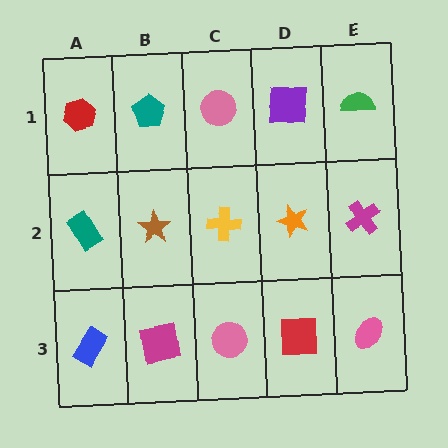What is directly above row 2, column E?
A green semicircle.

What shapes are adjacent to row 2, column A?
A red hexagon (row 1, column A), a blue rectangle (row 3, column A), a brown star (row 2, column B).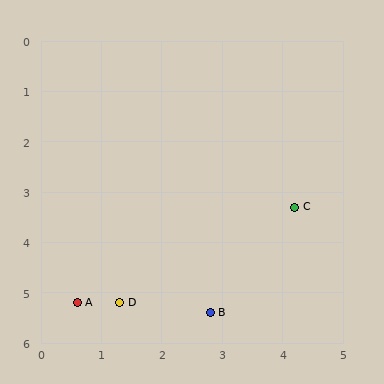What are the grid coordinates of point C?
Point C is at approximately (4.2, 3.3).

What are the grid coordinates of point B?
Point B is at approximately (2.8, 5.4).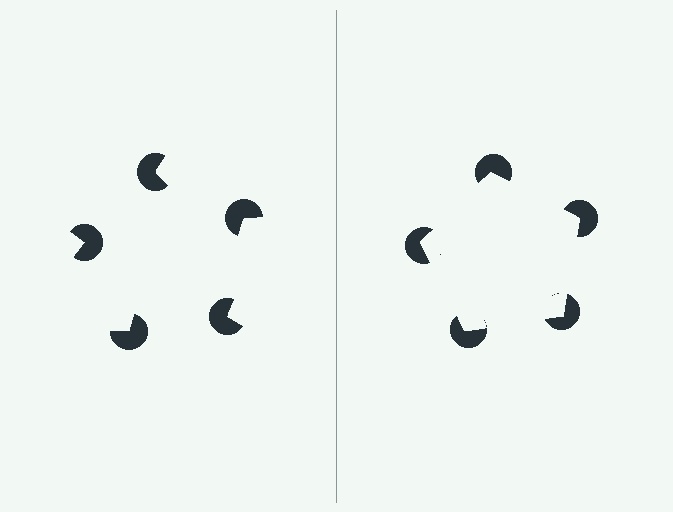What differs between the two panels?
The pac-man discs are positioned identically on both sides; only the wedge orientations differ. On the right they align to a pentagon; on the left they are misaligned.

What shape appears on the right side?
An illusory pentagon.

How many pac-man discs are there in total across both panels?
10 — 5 on each side.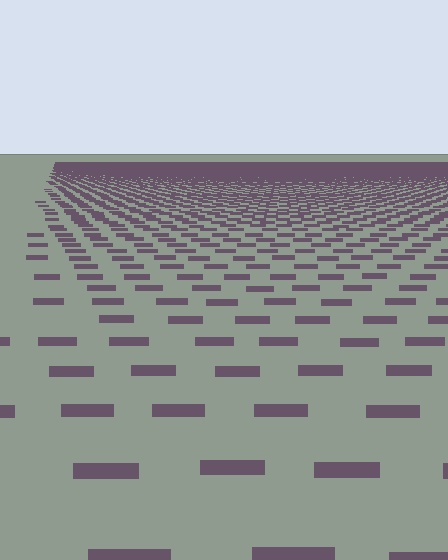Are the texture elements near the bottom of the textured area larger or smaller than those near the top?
Larger. Near the bottom, elements are closer to the viewer and appear at a bigger on-screen size.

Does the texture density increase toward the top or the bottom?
Density increases toward the top.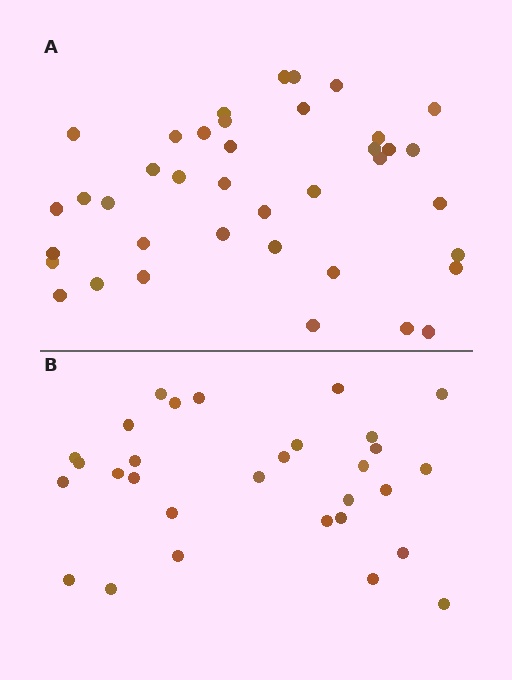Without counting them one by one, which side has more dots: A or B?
Region A (the top region) has more dots.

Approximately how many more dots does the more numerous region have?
Region A has roughly 8 or so more dots than region B.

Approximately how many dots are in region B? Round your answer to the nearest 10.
About 30 dots.